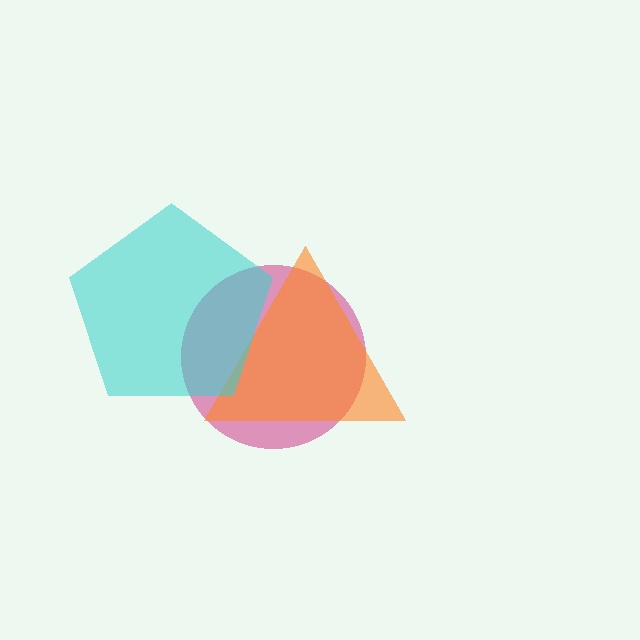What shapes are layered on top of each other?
The layered shapes are: a magenta circle, an orange triangle, a cyan pentagon.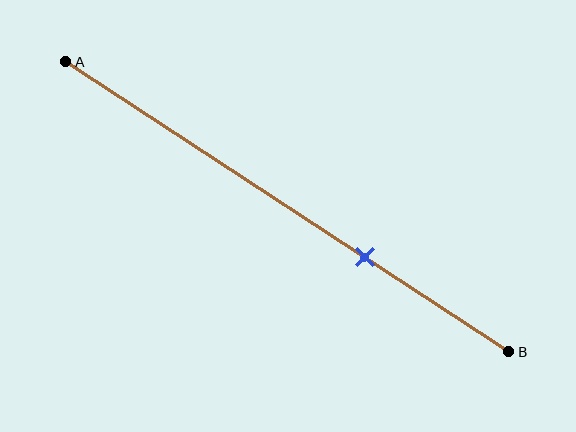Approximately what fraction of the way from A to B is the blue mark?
The blue mark is approximately 65% of the way from A to B.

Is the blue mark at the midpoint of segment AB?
No, the mark is at about 65% from A, not at the 50% midpoint.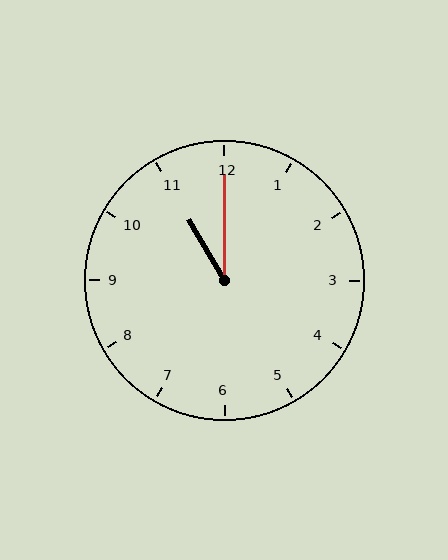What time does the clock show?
11:00.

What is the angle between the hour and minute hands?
Approximately 30 degrees.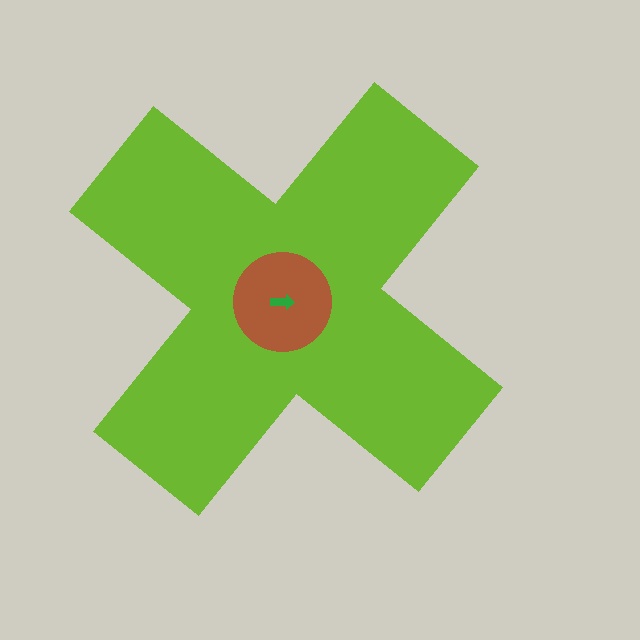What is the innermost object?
The green arrow.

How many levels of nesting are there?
3.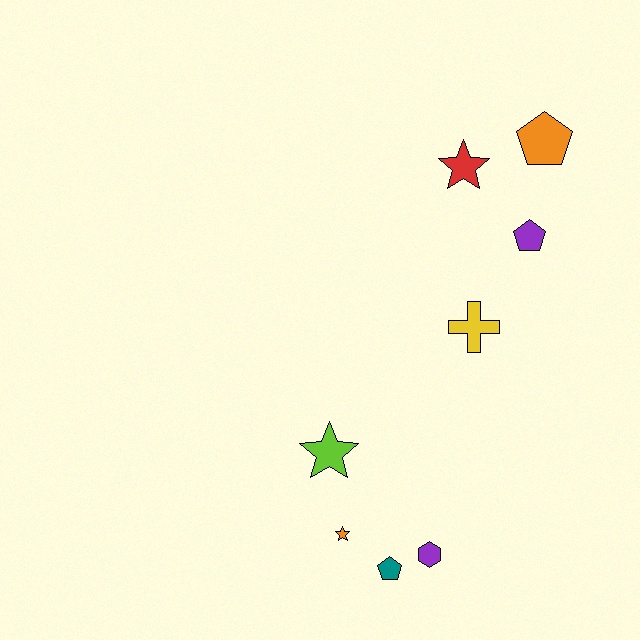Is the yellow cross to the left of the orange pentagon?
Yes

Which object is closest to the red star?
The orange pentagon is closest to the red star.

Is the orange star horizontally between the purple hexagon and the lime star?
Yes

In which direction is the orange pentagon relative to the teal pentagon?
The orange pentagon is above the teal pentagon.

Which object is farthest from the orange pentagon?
The teal pentagon is farthest from the orange pentagon.